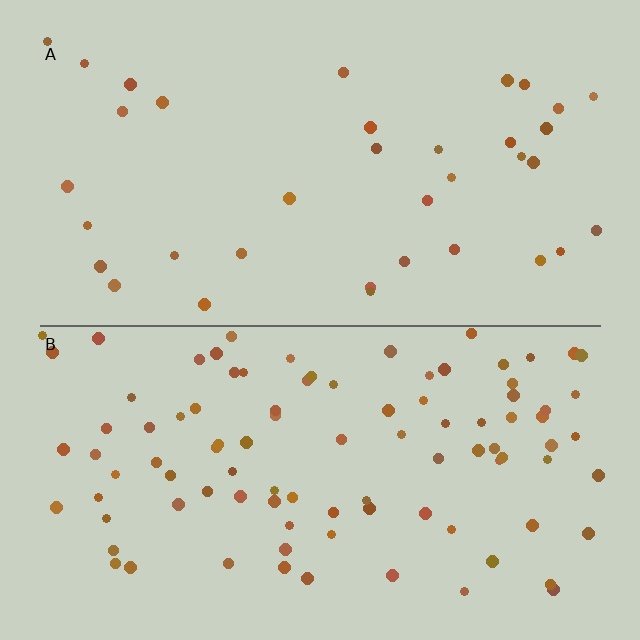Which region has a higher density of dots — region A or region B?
B (the bottom).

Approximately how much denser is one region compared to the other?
Approximately 2.7× — region B over region A.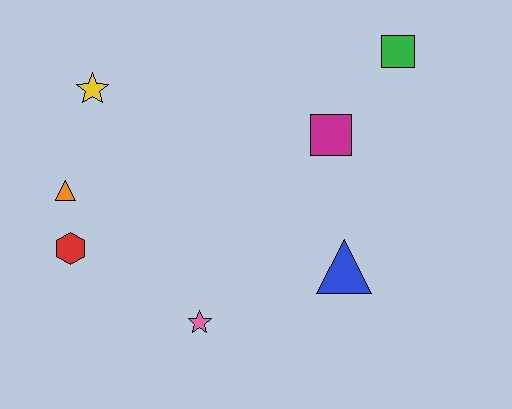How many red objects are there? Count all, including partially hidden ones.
There is 1 red object.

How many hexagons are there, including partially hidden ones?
There is 1 hexagon.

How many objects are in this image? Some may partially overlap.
There are 7 objects.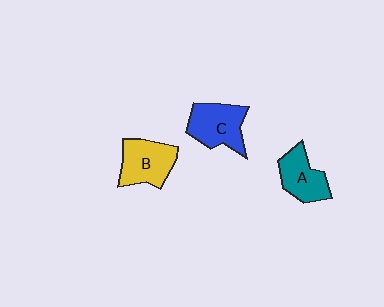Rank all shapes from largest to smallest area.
From largest to smallest: C (blue), B (yellow), A (teal).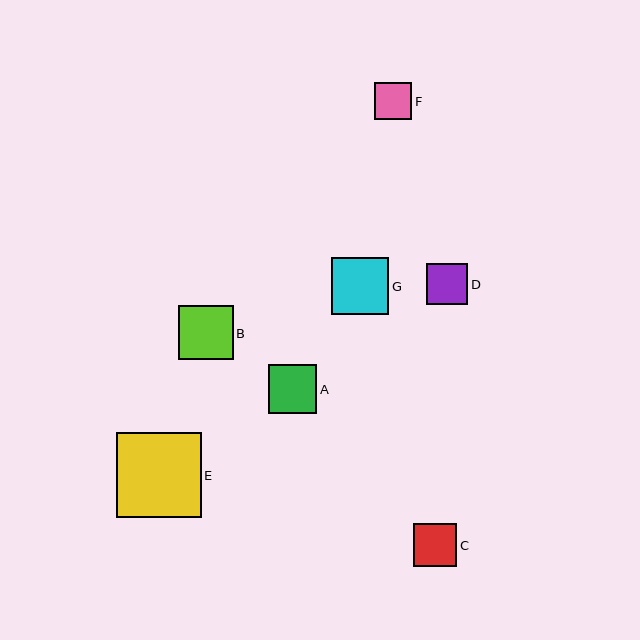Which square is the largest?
Square E is the largest with a size of approximately 85 pixels.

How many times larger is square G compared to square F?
Square G is approximately 1.5 times the size of square F.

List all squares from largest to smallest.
From largest to smallest: E, G, B, A, C, D, F.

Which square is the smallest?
Square F is the smallest with a size of approximately 37 pixels.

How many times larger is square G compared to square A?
Square G is approximately 1.2 times the size of square A.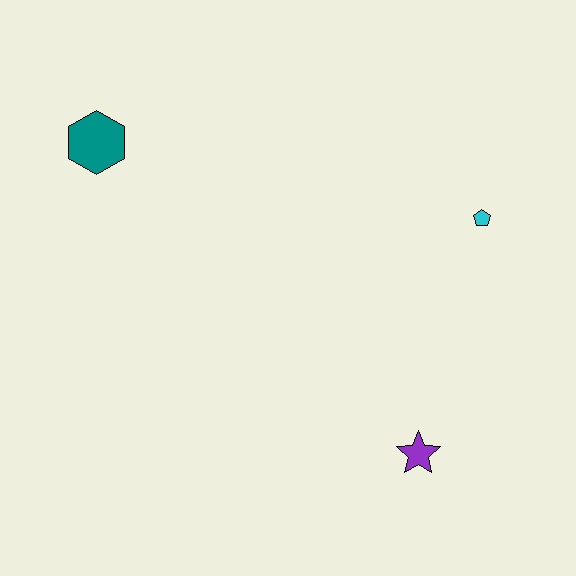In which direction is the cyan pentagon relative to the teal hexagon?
The cyan pentagon is to the right of the teal hexagon.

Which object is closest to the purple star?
The cyan pentagon is closest to the purple star.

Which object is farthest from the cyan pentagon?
The teal hexagon is farthest from the cyan pentagon.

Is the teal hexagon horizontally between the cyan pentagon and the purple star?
No